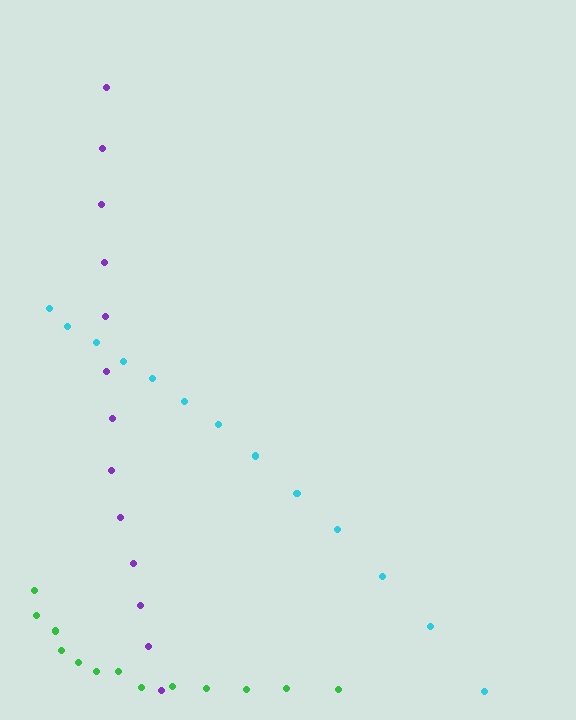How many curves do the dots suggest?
There are 3 distinct paths.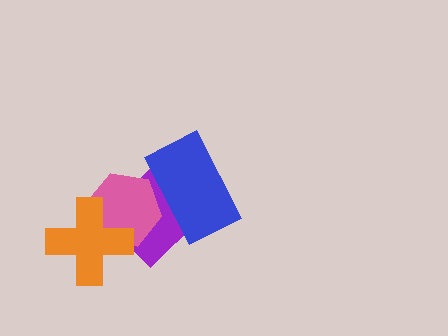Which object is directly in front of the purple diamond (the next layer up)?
The blue rectangle is directly in front of the purple diamond.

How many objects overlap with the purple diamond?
3 objects overlap with the purple diamond.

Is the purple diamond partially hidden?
Yes, it is partially covered by another shape.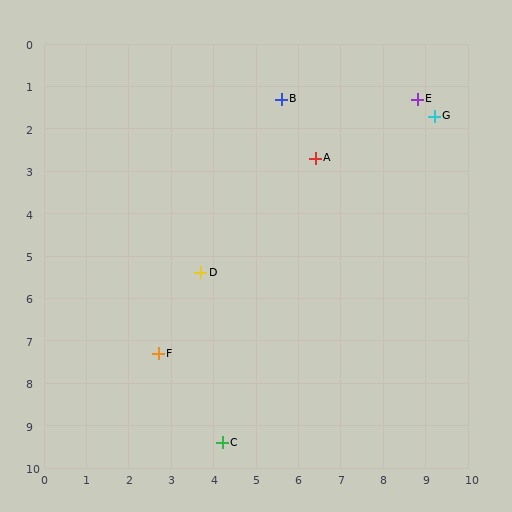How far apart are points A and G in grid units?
Points A and G are about 3.0 grid units apart.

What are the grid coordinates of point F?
Point F is at approximately (2.7, 7.3).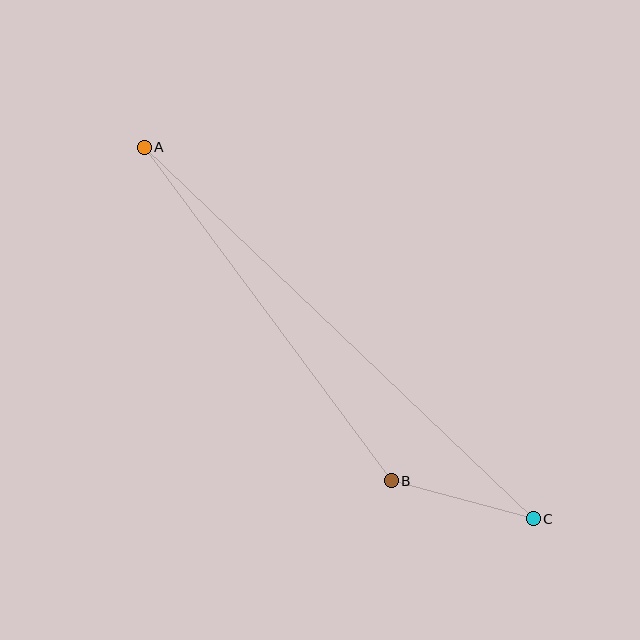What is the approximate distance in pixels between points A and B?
The distance between A and B is approximately 415 pixels.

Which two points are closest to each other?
Points B and C are closest to each other.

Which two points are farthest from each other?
Points A and C are farthest from each other.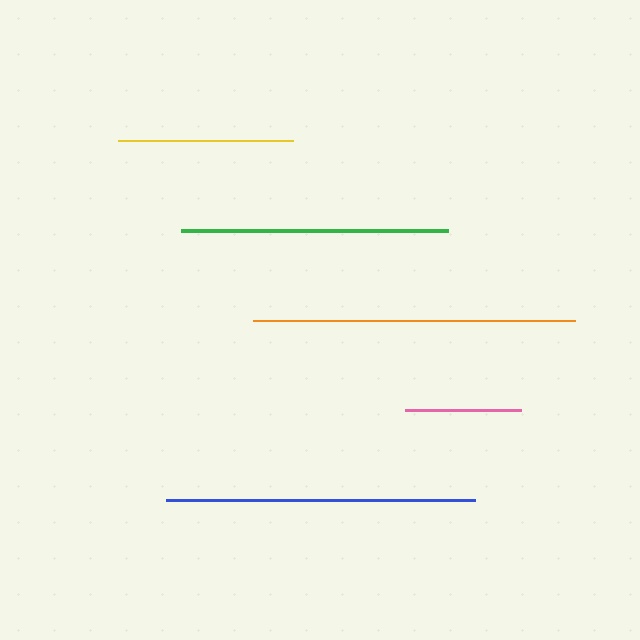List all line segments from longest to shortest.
From longest to shortest: orange, blue, green, yellow, pink.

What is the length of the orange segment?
The orange segment is approximately 322 pixels long.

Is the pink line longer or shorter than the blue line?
The blue line is longer than the pink line.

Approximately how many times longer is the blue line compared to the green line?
The blue line is approximately 1.2 times the length of the green line.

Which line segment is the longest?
The orange line is the longest at approximately 322 pixels.